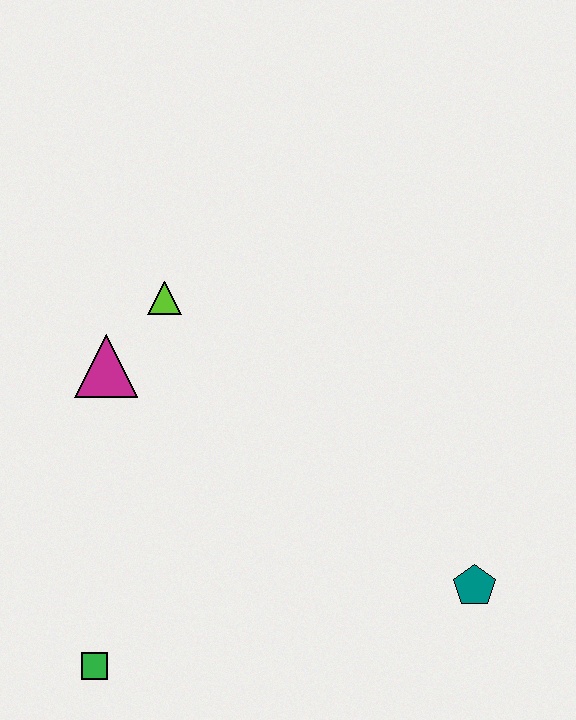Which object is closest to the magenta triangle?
The lime triangle is closest to the magenta triangle.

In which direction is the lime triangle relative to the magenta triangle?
The lime triangle is above the magenta triangle.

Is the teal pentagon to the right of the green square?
Yes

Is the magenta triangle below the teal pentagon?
No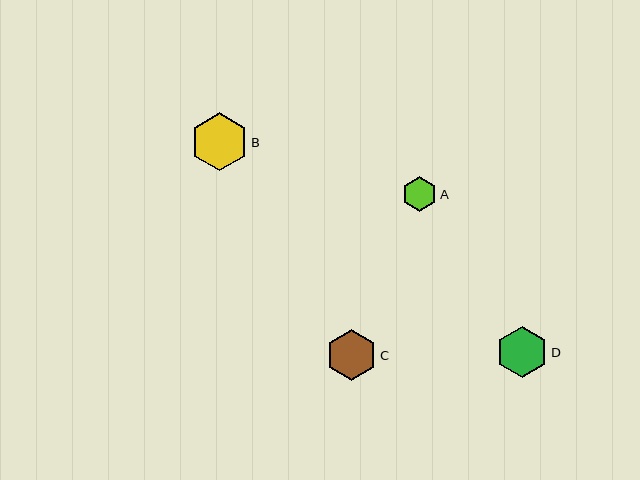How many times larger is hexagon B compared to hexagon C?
Hexagon B is approximately 1.1 times the size of hexagon C.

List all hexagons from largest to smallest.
From largest to smallest: B, D, C, A.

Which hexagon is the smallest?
Hexagon A is the smallest with a size of approximately 35 pixels.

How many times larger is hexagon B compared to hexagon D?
Hexagon B is approximately 1.1 times the size of hexagon D.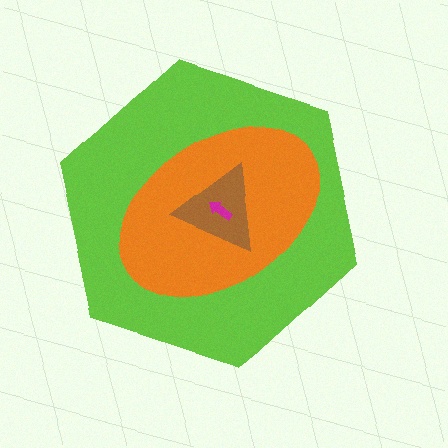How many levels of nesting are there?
4.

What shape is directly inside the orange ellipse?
The brown triangle.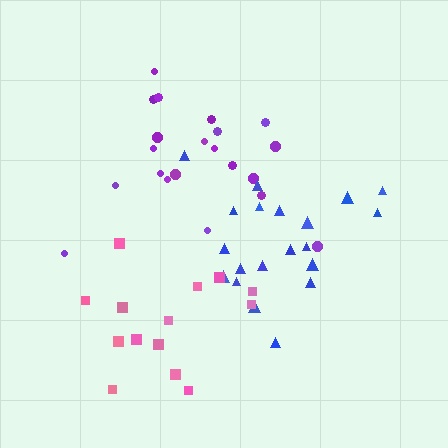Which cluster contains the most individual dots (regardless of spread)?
Purple (21).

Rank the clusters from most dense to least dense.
blue, purple, pink.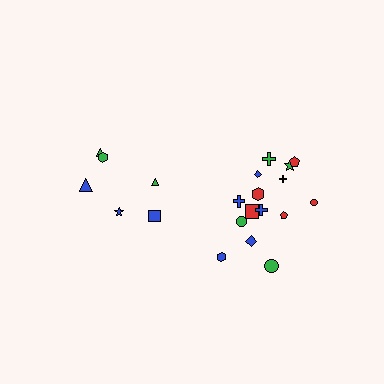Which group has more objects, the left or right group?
The right group.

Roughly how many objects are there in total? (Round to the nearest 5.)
Roughly 20 objects in total.